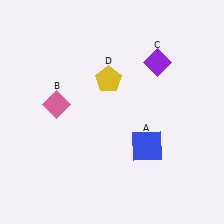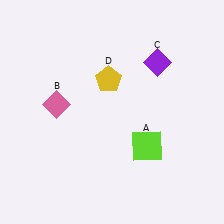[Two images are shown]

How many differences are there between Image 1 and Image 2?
There is 1 difference between the two images.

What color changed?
The square (A) changed from blue in Image 1 to lime in Image 2.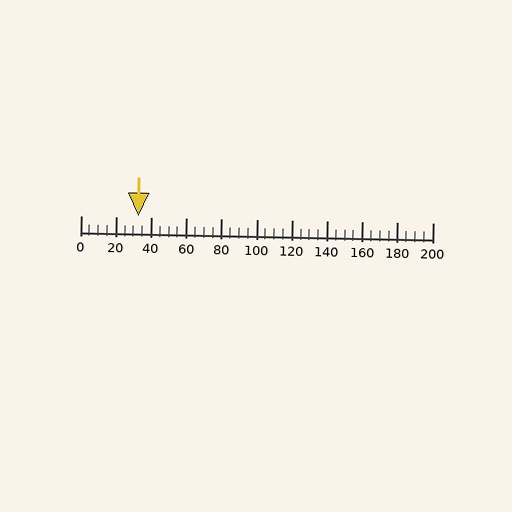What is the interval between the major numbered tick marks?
The major tick marks are spaced 20 units apart.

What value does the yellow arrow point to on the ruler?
The yellow arrow points to approximately 33.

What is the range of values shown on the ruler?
The ruler shows values from 0 to 200.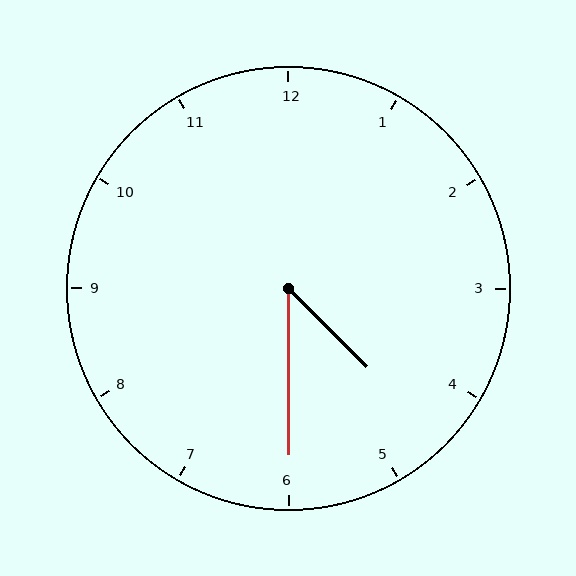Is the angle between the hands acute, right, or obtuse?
It is acute.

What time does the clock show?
4:30.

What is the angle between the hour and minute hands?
Approximately 45 degrees.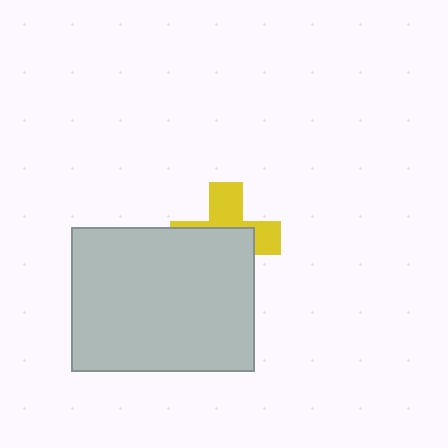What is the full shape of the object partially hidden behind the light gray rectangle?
The partially hidden object is a yellow cross.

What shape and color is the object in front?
The object in front is a light gray rectangle.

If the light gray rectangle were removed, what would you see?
You would see the complete yellow cross.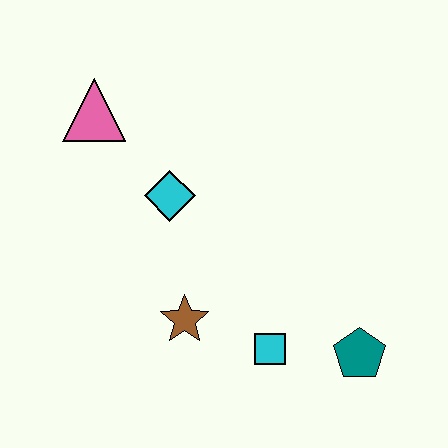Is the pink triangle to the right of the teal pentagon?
No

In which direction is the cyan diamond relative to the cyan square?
The cyan diamond is above the cyan square.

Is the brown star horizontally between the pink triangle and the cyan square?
Yes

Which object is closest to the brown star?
The cyan square is closest to the brown star.